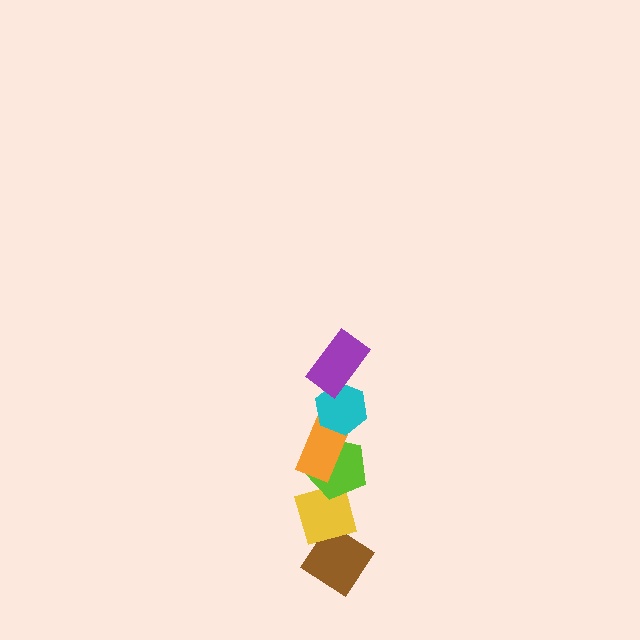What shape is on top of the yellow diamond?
The lime pentagon is on top of the yellow diamond.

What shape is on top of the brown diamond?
The yellow diamond is on top of the brown diamond.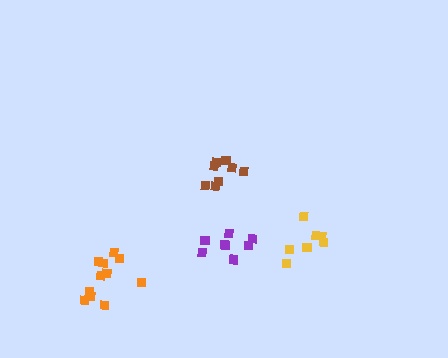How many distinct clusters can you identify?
There are 4 distinct clusters.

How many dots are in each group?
Group 1: 9 dots, Group 2: 11 dots, Group 3: 7 dots, Group 4: 8 dots (35 total).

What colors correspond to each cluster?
The clusters are colored: brown, orange, yellow, purple.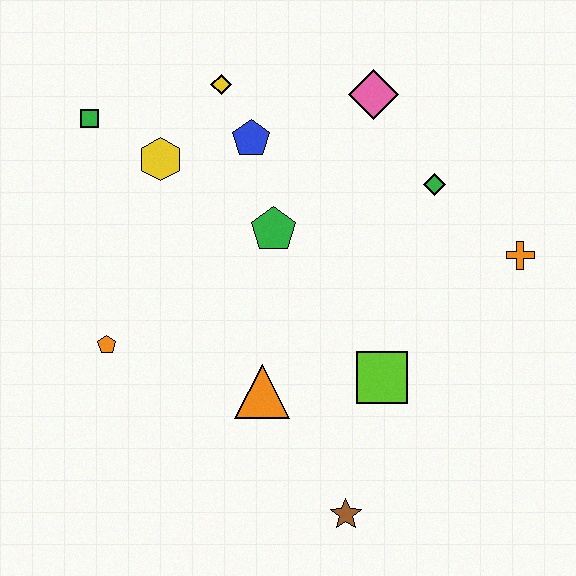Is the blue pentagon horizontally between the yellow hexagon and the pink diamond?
Yes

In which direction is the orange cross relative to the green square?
The orange cross is to the right of the green square.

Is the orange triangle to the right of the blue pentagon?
Yes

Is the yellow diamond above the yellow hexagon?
Yes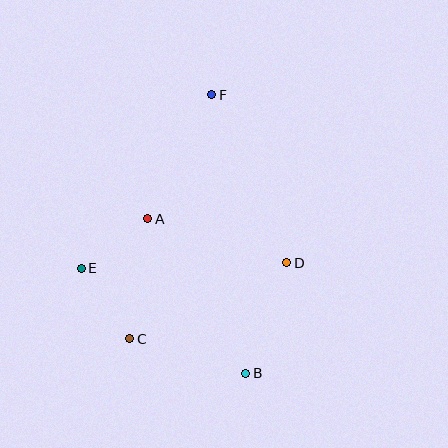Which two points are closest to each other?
Points A and E are closest to each other.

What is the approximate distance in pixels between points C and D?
The distance between C and D is approximately 174 pixels.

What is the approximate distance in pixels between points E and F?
The distance between E and F is approximately 217 pixels.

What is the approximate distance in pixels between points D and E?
The distance between D and E is approximately 206 pixels.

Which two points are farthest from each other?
Points B and F are farthest from each other.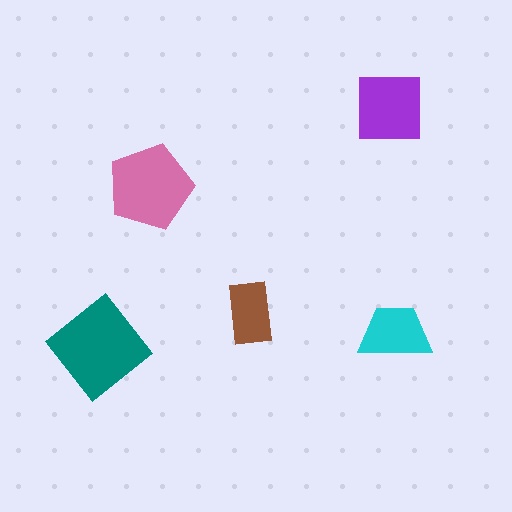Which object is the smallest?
The brown rectangle.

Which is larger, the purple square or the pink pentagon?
The pink pentagon.